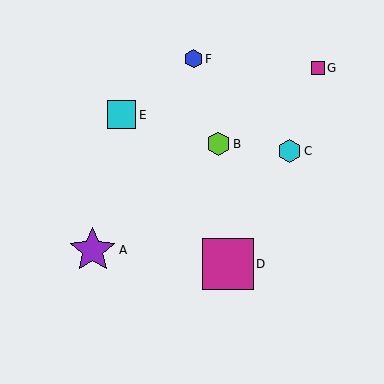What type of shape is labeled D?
Shape D is a magenta square.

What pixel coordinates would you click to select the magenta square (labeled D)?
Click at (228, 264) to select the magenta square D.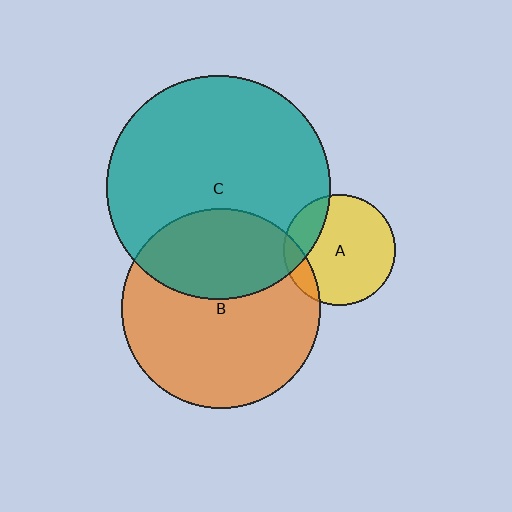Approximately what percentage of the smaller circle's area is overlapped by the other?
Approximately 15%.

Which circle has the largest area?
Circle C (teal).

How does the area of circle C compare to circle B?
Approximately 1.3 times.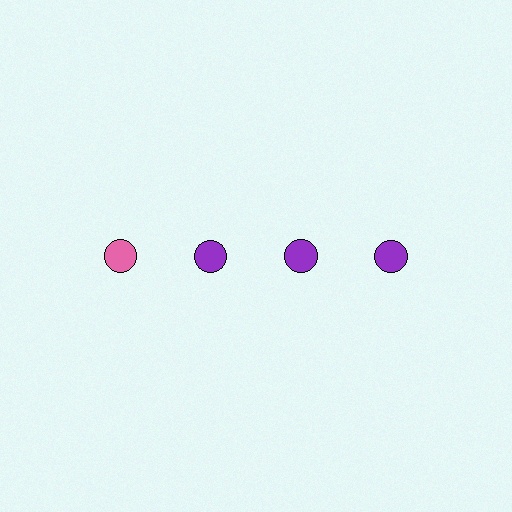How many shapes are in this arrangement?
There are 4 shapes arranged in a grid pattern.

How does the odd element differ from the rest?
It has a different color: pink instead of purple.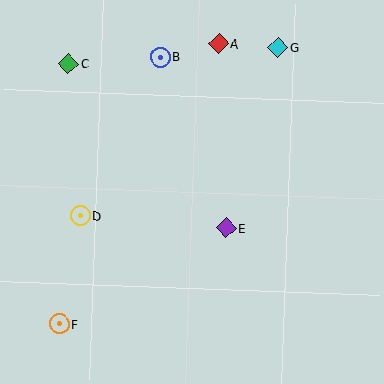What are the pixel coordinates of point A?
Point A is at (219, 44).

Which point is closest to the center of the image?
Point E at (226, 228) is closest to the center.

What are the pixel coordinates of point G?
Point G is at (278, 47).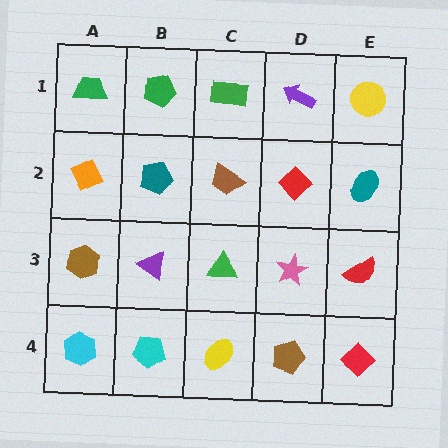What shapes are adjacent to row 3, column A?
An orange diamond (row 2, column A), a cyan hexagon (row 4, column A), a purple triangle (row 3, column B).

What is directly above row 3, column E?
A teal ellipse.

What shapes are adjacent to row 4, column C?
A green triangle (row 3, column C), a cyan pentagon (row 4, column B), a brown pentagon (row 4, column D).